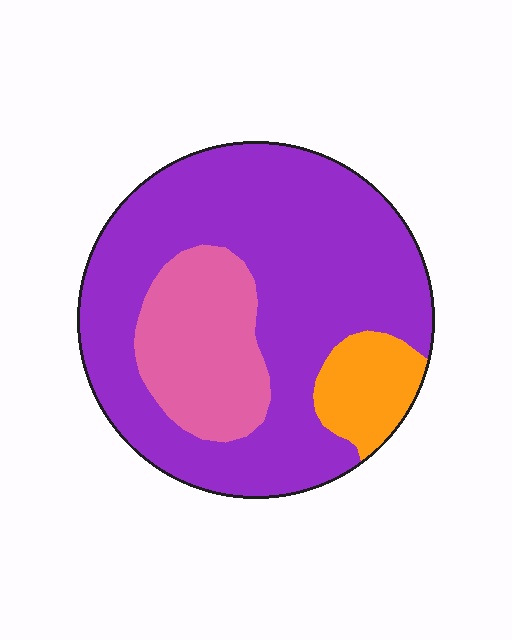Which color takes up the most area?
Purple, at roughly 70%.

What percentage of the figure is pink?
Pink takes up about one fifth (1/5) of the figure.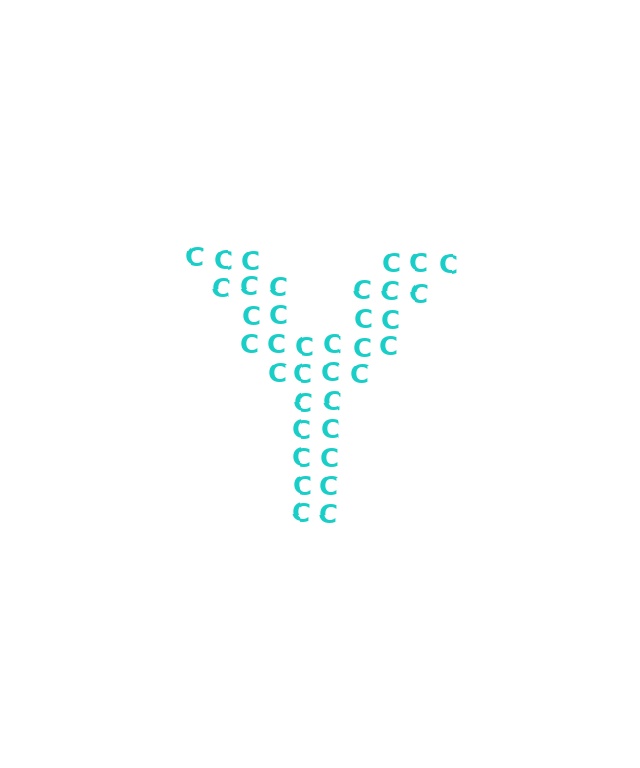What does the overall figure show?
The overall figure shows the letter Y.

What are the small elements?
The small elements are letter C's.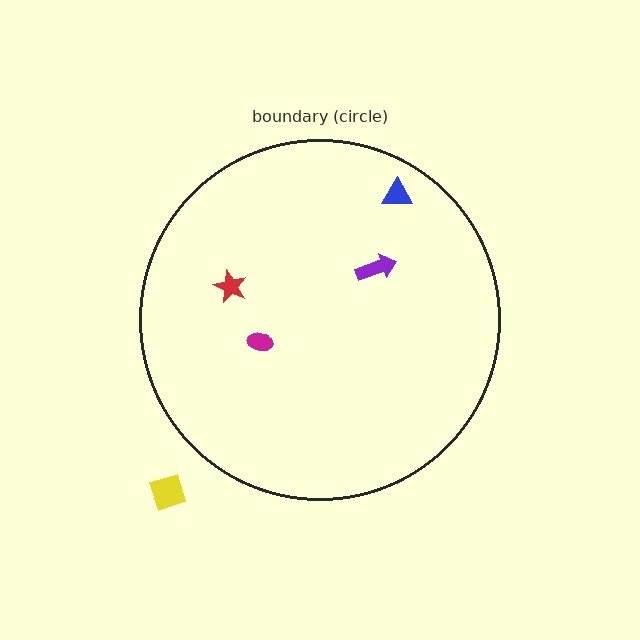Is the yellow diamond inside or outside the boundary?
Outside.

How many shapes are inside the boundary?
4 inside, 1 outside.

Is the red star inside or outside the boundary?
Inside.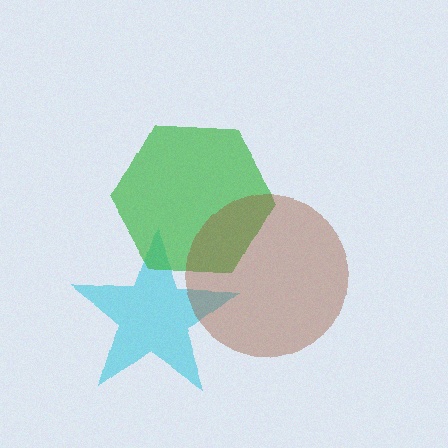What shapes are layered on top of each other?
The layered shapes are: a cyan star, a green hexagon, a brown circle.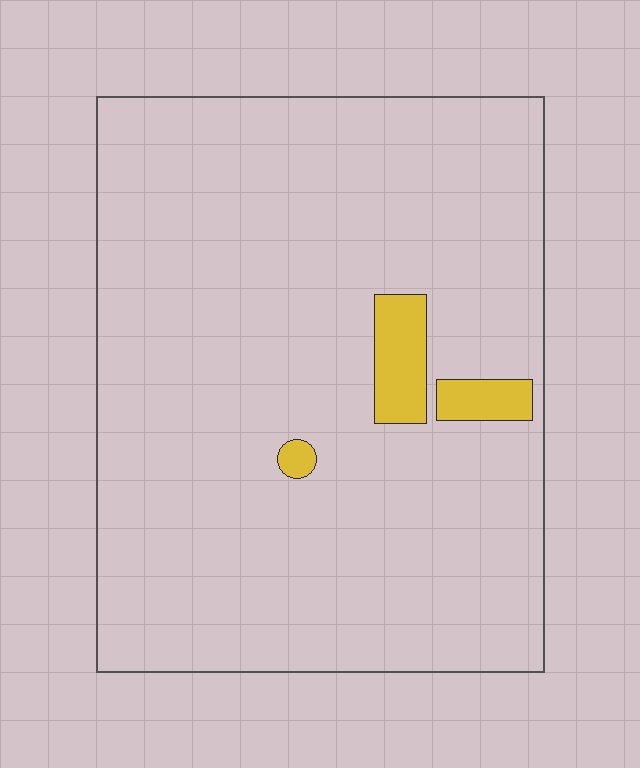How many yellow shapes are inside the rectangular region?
3.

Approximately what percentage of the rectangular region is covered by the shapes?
Approximately 5%.